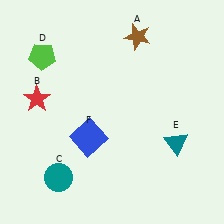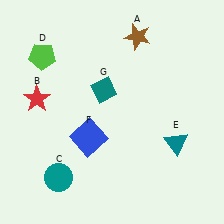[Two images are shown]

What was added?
A teal diamond (G) was added in Image 2.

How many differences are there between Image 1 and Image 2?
There is 1 difference between the two images.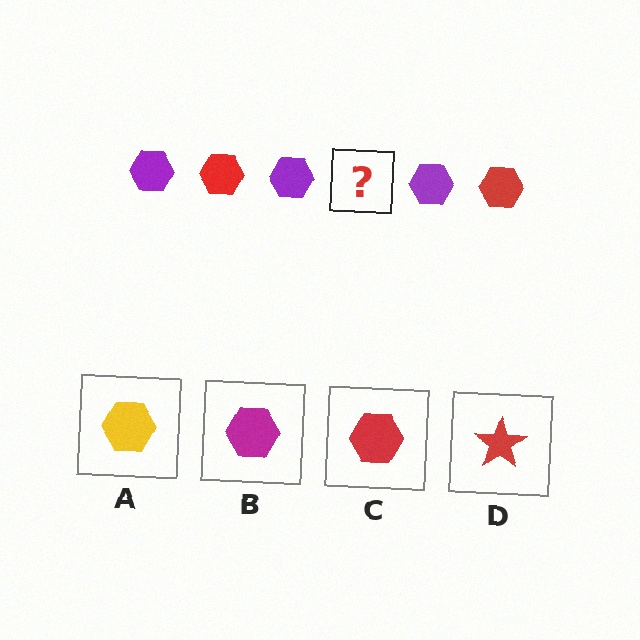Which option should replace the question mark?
Option C.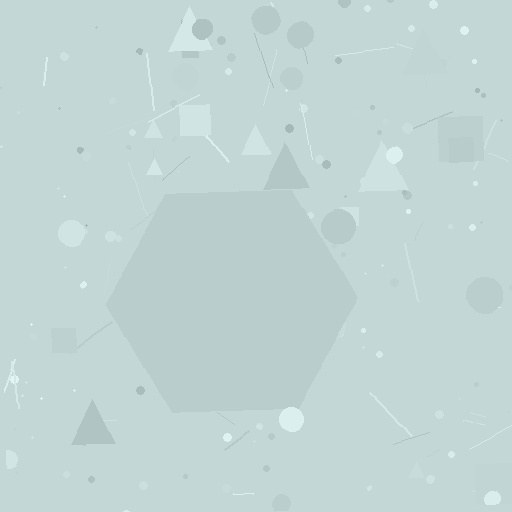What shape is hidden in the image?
A hexagon is hidden in the image.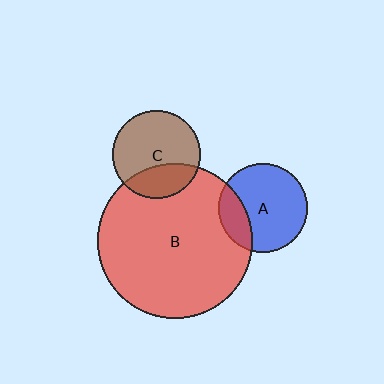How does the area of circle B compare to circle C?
Approximately 3.1 times.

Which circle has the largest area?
Circle B (red).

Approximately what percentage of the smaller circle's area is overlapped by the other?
Approximately 25%.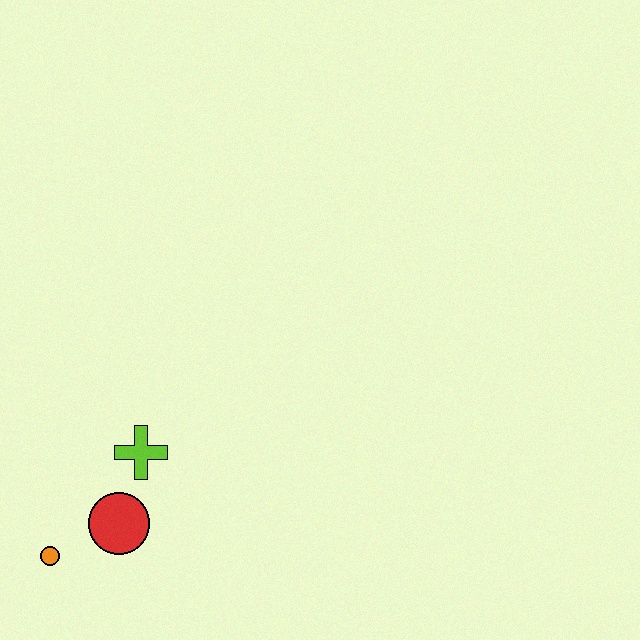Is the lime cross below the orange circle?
No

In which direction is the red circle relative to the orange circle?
The red circle is to the right of the orange circle.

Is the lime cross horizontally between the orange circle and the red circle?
No